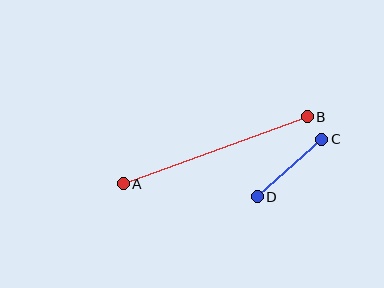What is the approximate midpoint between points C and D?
The midpoint is at approximately (289, 168) pixels.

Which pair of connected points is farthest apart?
Points A and B are farthest apart.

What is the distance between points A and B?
The distance is approximately 196 pixels.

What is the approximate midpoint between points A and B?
The midpoint is at approximately (215, 150) pixels.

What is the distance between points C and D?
The distance is approximately 87 pixels.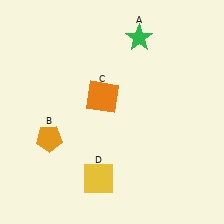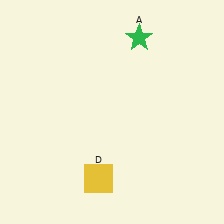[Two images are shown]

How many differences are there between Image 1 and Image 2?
There are 2 differences between the two images.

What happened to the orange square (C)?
The orange square (C) was removed in Image 2. It was in the top-left area of Image 1.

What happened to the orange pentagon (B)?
The orange pentagon (B) was removed in Image 2. It was in the bottom-left area of Image 1.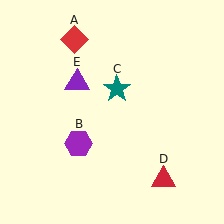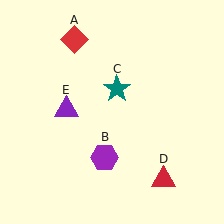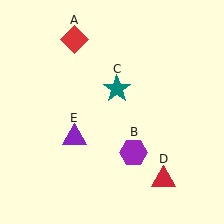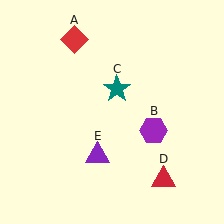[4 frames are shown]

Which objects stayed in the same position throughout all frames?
Red diamond (object A) and teal star (object C) and red triangle (object D) remained stationary.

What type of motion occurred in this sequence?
The purple hexagon (object B), purple triangle (object E) rotated counterclockwise around the center of the scene.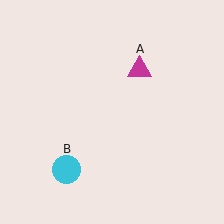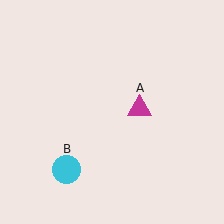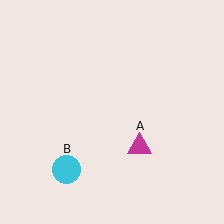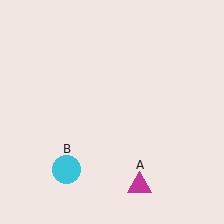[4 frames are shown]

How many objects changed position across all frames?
1 object changed position: magenta triangle (object A).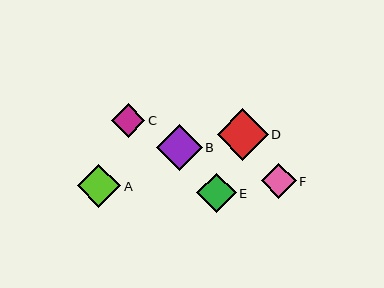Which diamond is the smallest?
Diamond C is the smallest with a size of approximately 34 pixels.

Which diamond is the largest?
Diamond D is the largest with a size of approximately 51 pixels.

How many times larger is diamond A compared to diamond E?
Diamond A is approximately 1.1 times the size of diamond E.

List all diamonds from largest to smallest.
From largest to smallest: D, B, A, E, F, C.